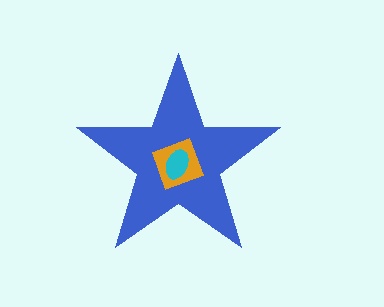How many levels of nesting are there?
3.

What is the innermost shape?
The cyan ellipse.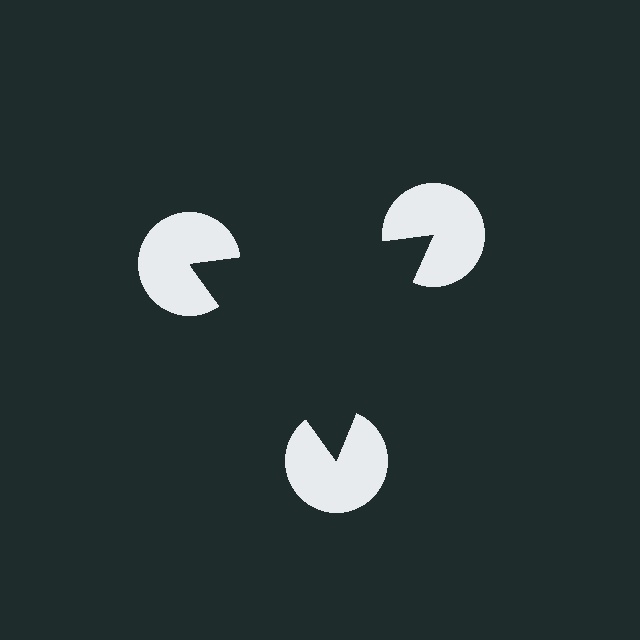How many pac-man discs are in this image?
There are 3 — one at each vertex of the illusory triangle.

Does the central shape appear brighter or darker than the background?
It typically appears slightly darker than the background, even though no actual brightness change is drawn.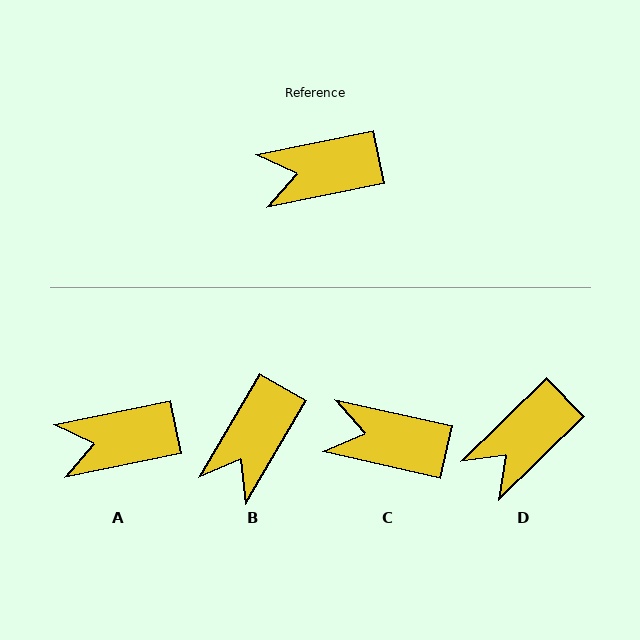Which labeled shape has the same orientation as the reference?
A.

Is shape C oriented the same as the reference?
No, it is off by about 24 degrees.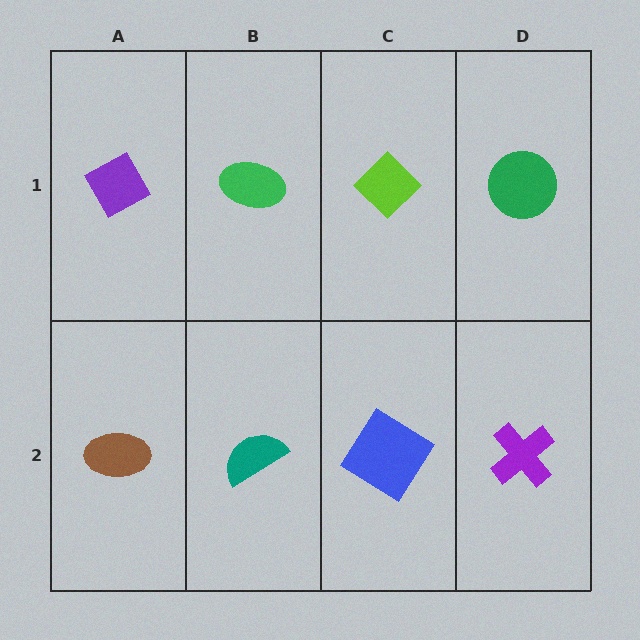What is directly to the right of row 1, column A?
A green ellipse.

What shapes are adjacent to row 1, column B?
A teal semicircle (row 2, column B), a purple diamond (row 1, column A), a lime diamond (row 1, column C).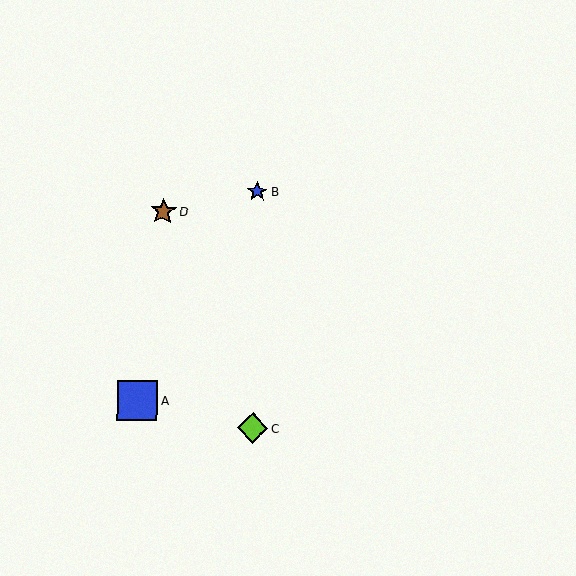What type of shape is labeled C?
Shape C is a lime diamond.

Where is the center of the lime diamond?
The center of the lime diamond is at (253, 428).